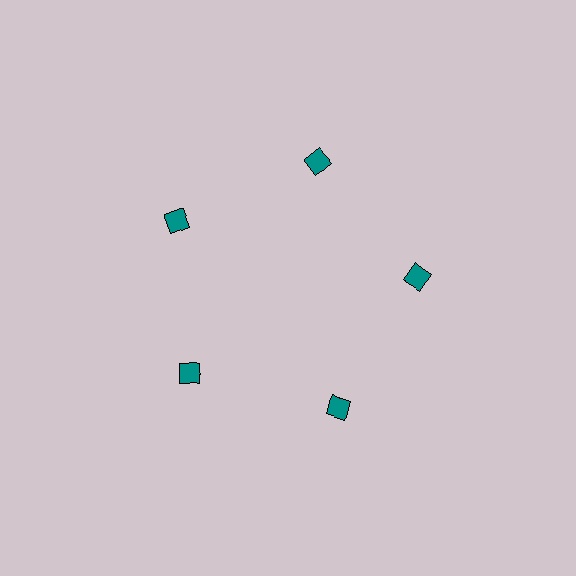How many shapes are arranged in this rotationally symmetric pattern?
There are 5 shapes, arranged in 5 groups of 1.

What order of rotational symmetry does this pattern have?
This pattern has 5-fold rotational symmetry.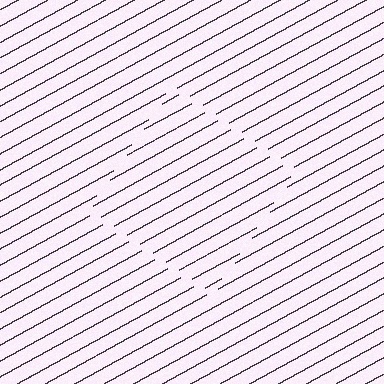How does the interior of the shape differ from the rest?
The interior of the shape contains the same grating, shifted by half a period — the contour is defined by the phase discontinuity where line-ends from the inner and outer gratings abut.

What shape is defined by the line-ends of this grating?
An illusory square. The interior of the shape contains the same grating, shifted by half a period — the contour is defined by the phase discontinuity where line-ends from the inner and outer gratings abut.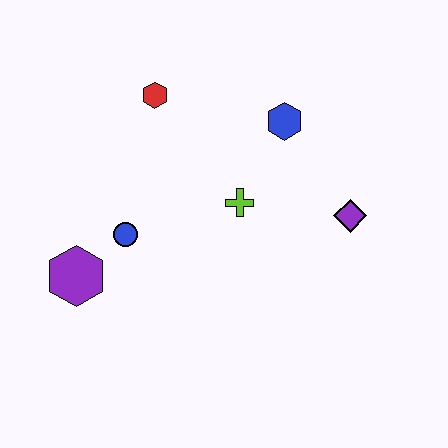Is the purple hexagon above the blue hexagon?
No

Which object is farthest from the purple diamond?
The purple hexagon is farthest from the purple diamond.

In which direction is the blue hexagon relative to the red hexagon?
The blue hexagon is to the right of the red hexagon.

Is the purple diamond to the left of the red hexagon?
No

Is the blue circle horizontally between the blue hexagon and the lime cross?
No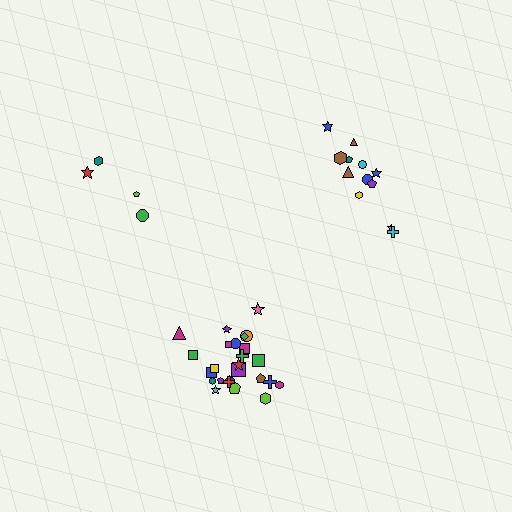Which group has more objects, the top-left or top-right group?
The top-right group.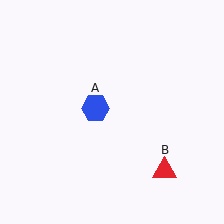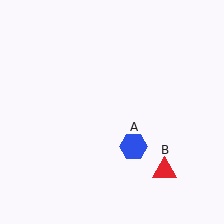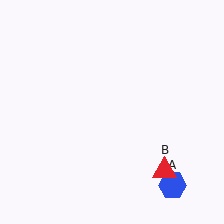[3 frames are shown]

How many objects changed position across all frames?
1 object changed position: blue hexagon (object A).